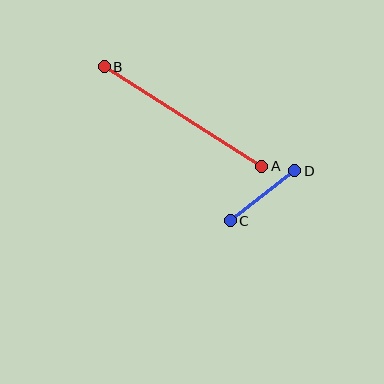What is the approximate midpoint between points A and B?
The midpoint is at approximately (183, 116) pixels.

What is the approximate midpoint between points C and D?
The midpoint is at approximately (262, 196) pixels.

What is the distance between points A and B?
The distance is approximately 186 pixels.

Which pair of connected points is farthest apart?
Points A and B are farthest apart.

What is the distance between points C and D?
The distance is approximately 82 pixels.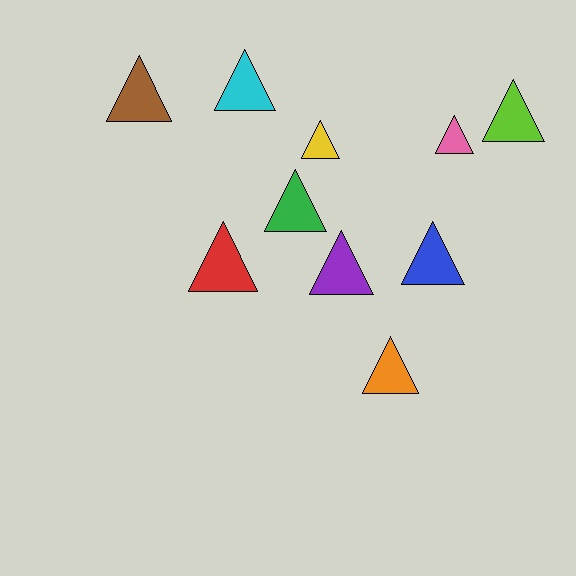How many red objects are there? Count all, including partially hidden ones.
There is 1 red object.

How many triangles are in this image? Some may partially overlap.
There are 10 triangles.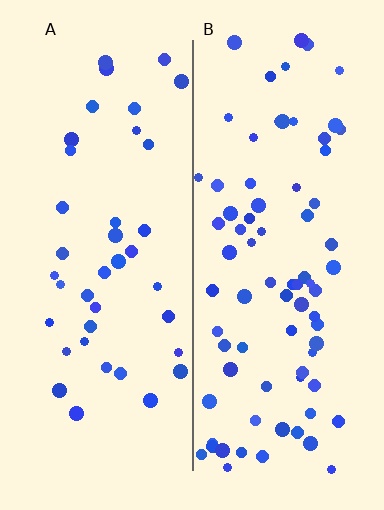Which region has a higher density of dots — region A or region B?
B (the right).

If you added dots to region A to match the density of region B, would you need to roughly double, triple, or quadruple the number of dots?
Approximately double.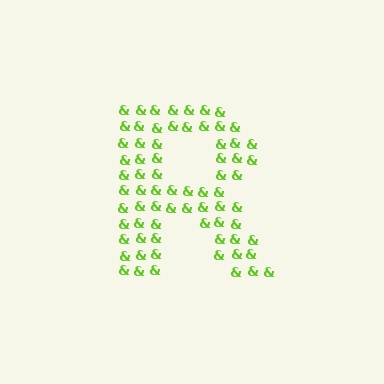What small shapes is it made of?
It is made of small ampersands.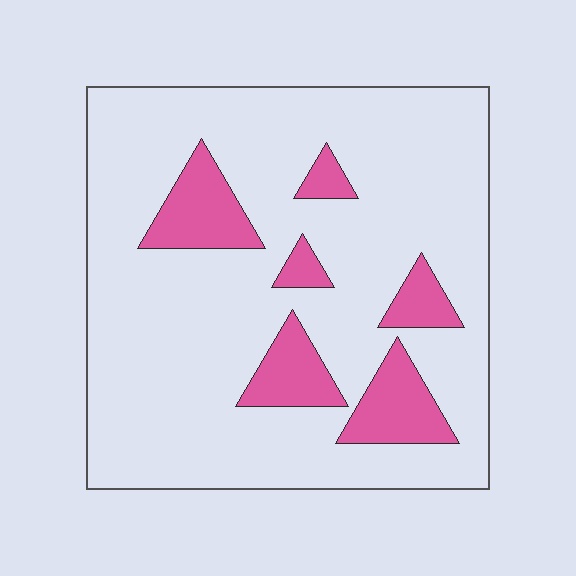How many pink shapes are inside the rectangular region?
6.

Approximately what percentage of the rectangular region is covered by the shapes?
Approximately 15%.